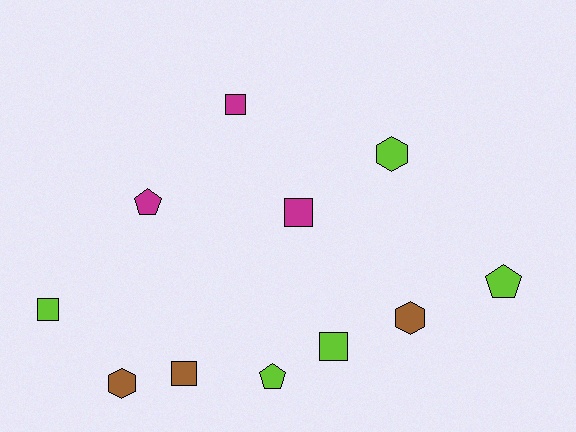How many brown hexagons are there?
There are 2 brown hexagons.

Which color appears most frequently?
Lime, with 5 objects.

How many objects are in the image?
There are 11 objects.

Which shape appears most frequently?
Square, with 5 objects.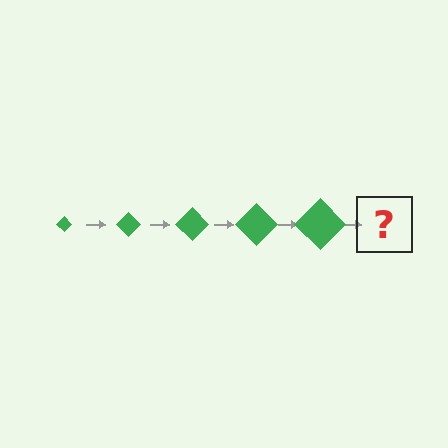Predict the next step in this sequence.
The next step is a green diamond, larger than the previous one.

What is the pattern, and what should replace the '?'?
The pattern is that the diamond gets progressively larger each step. The '?' should be a green diamond, larger than the previous one.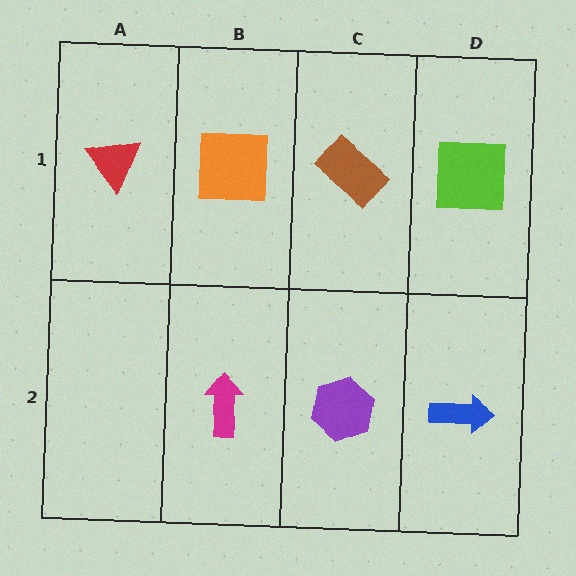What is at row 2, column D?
A blue arrow.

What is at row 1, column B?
An orange square.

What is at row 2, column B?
A magenta arrow.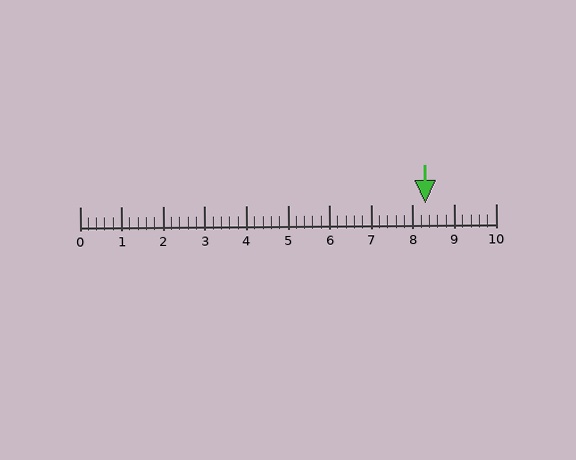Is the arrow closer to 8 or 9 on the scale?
The arrow is closer to 8.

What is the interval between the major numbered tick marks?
The major tick marks are spaced 1 units apart.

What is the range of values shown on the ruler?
The ruler shows values from 0 to 10.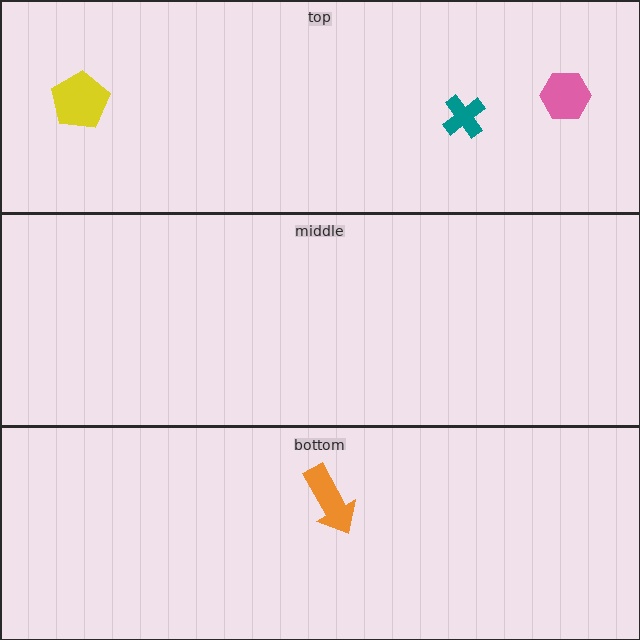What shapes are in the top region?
The teal cross, the yellow pentagon, the pink hexagon.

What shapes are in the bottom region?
The orange arrow.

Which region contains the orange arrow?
The bottom region.